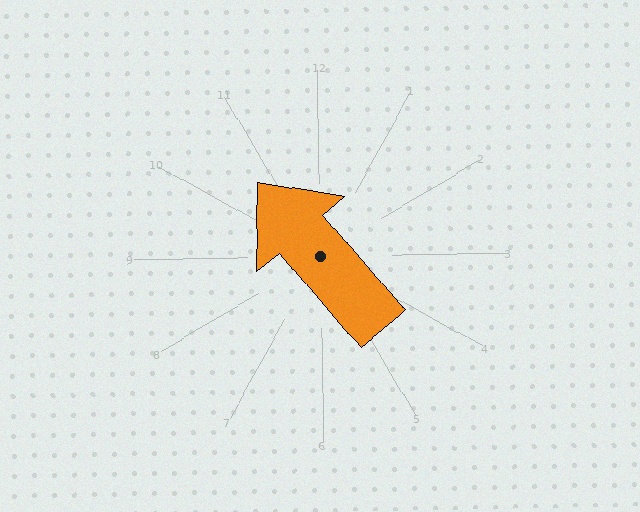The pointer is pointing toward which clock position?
Roughly 11 o'clock.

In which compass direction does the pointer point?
Northwest.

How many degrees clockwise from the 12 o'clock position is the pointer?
Approximately 320 degrees.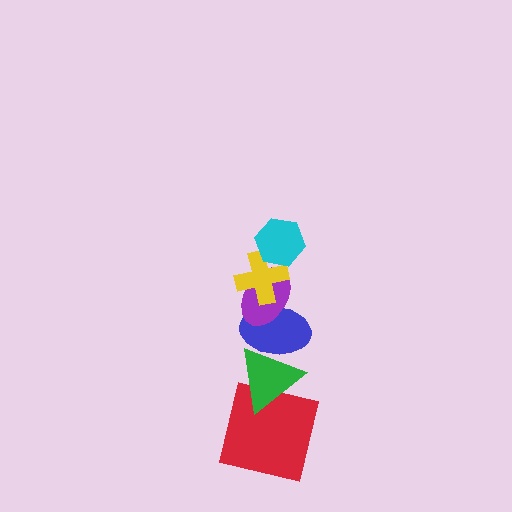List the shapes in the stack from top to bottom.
From top to bottom: the cyan hexagon, the yellow cross, the purple ellipse, the blue ellipse, the green triangle, the red square.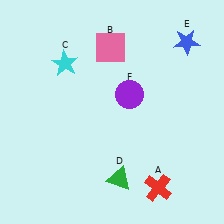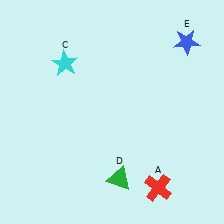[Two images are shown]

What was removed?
The pink square (B), the purple circle (F) were removed in Image 2.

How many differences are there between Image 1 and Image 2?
There are 2 differences between the two images.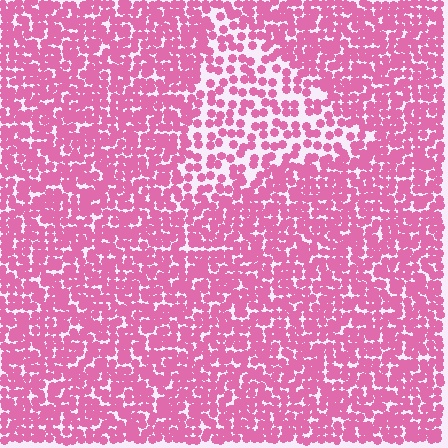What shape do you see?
I see a triangle.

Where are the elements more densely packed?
The elements are more densely packed outside the triangle boundary.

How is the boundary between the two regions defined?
The boundary is defined by a change in element density (approximately 1.9x ratio). All elements are the same color, size, and shape.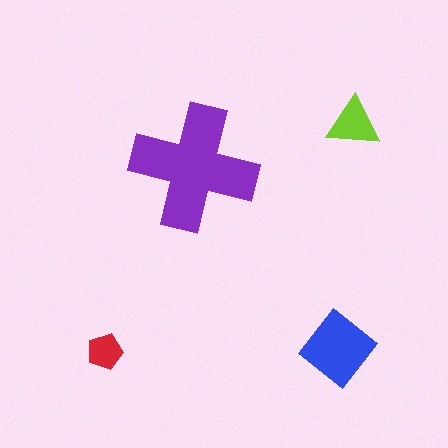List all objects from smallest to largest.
The red pentagon, the lime triangle, the blue diamond, the purple cross.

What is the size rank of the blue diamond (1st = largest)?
2nd.